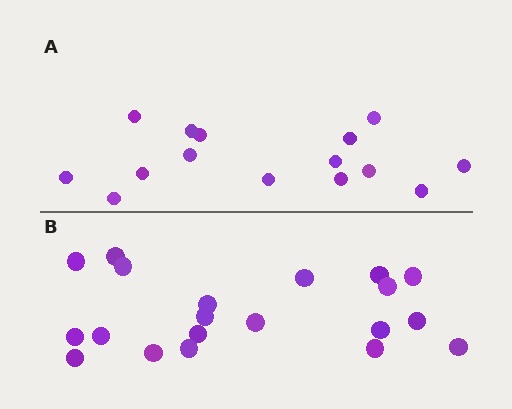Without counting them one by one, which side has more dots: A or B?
Region B (the bottom region) has more dots.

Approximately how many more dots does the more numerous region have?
Region B has about 5 more dots than region A.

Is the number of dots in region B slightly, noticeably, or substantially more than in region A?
Region B has noticeably more, but not dramatically so. The ratio is roughly 1.3 to 1.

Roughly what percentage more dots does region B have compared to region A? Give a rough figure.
About 35% more.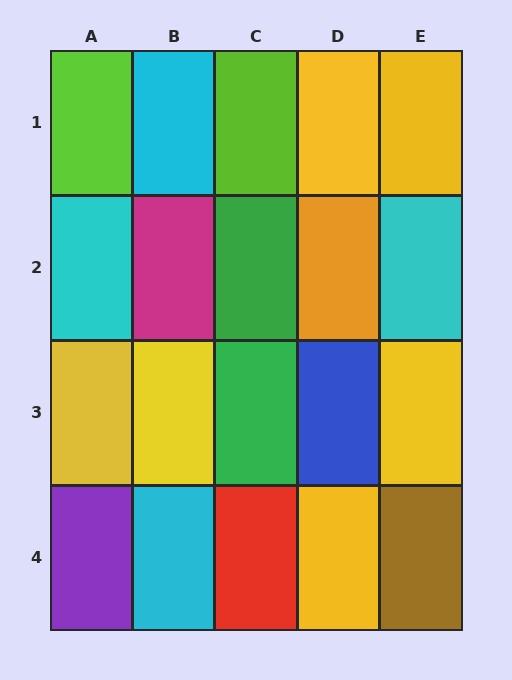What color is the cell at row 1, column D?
Yellow.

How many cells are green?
2 cells are green.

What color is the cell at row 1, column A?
Lime.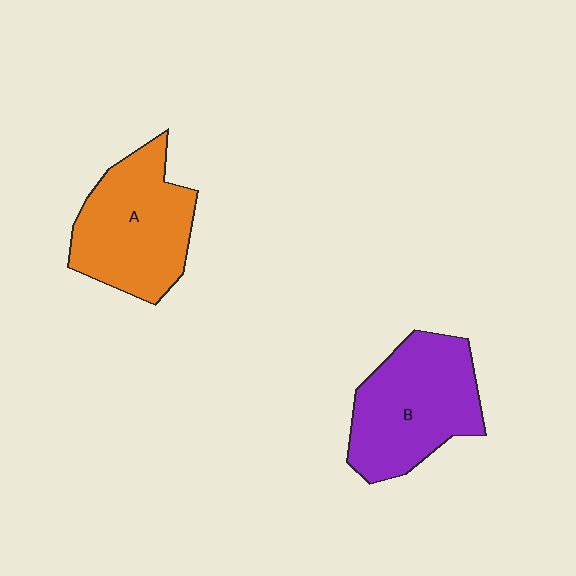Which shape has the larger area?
Shape B (purple).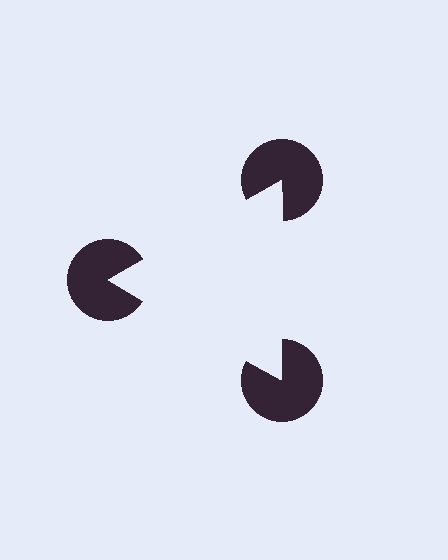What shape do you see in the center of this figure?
An illusory triangle — its edges are inferred from the aligned wedge cuts in the pac-man discs, not physically drawn.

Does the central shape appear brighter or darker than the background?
It typically appears slightly brighter than the background, even though no actual brightness change is drawn.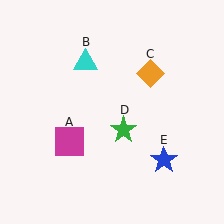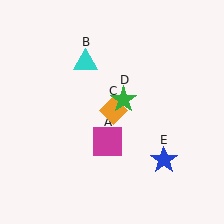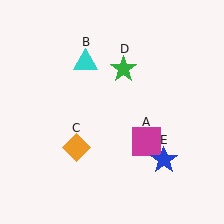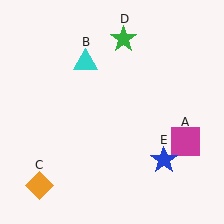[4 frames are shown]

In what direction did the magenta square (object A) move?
The magenta square (object A) moved right.